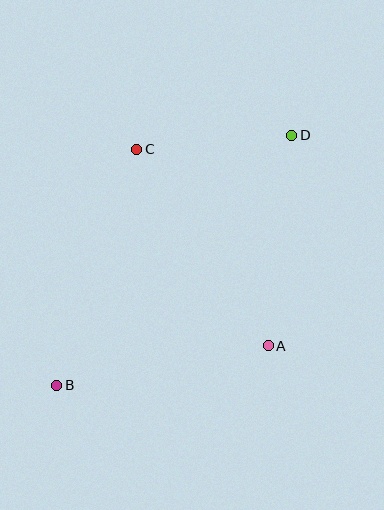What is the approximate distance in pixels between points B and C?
The distance between B and C is approximately 249 pixels.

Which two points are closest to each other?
Points C and D are closest to each other.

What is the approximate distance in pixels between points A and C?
The distance between A and C is approximately 236 pixels.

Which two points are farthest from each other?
Points B and D are farthest from each other.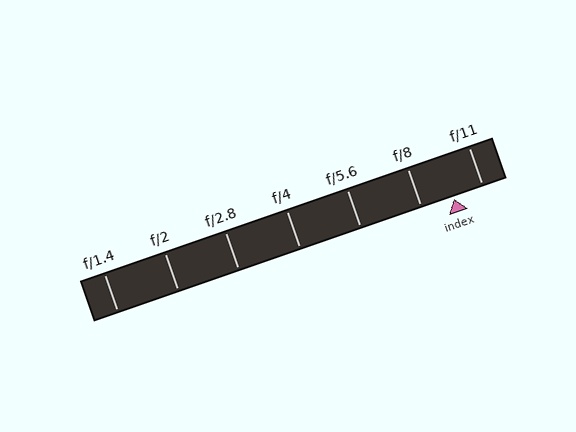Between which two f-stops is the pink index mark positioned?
The index mark is between f/8 and f/11.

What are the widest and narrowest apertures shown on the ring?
The widest aperture shown is f/1.4 and the narrowest is f/11.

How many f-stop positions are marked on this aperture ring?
There are 7 f-stop positions marked.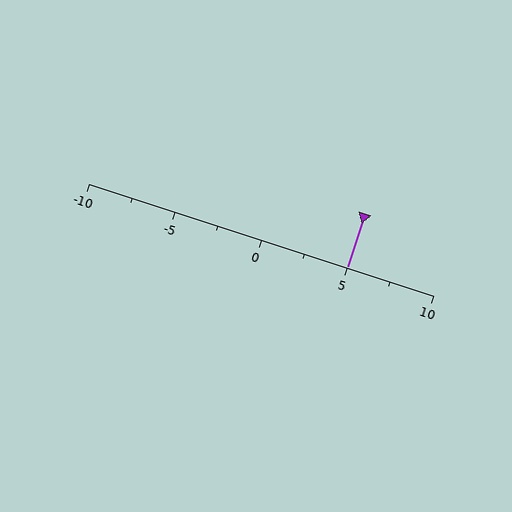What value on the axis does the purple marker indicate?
The marker indicates approximately 5.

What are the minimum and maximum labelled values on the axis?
The axis runs from -10 to 10.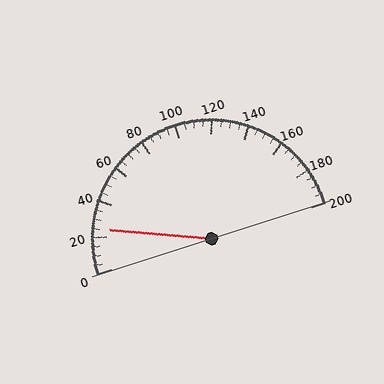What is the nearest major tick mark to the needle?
The nearest major tick mark is 20.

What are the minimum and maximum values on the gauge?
The gauge ranges from 0 to 200.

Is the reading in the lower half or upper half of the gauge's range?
The reading is in the lower half of the range (0 to 200).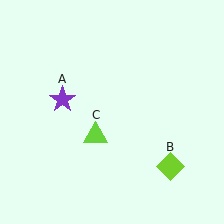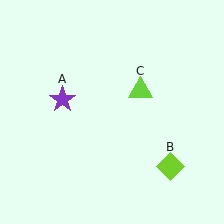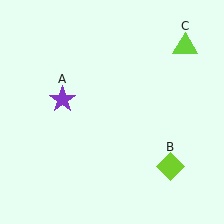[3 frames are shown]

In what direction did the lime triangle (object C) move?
The lime triangle (object C) moved up and to the right.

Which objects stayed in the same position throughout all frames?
Purple star (object A) and lime diamond (object B) remained stationary.